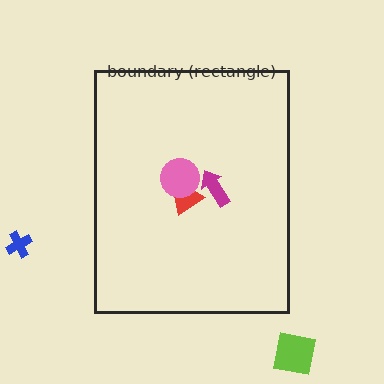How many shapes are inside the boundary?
3 inside, 2 outside.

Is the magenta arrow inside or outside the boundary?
Inside.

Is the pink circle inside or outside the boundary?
Inside.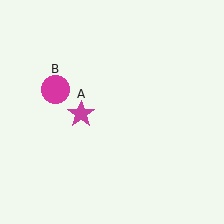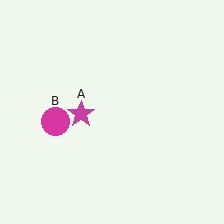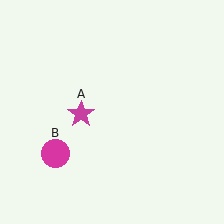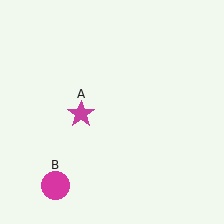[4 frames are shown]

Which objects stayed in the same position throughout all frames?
Magenta star (object A) remained stationary.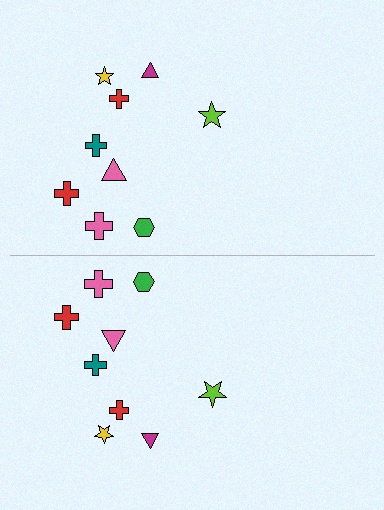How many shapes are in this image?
There are 18 shapes in this image.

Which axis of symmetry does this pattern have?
The pattern has a horizontal axis of symmetry running through the center of the image.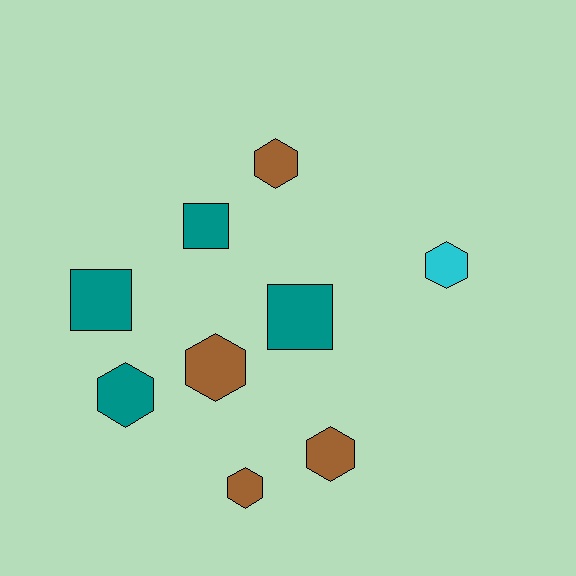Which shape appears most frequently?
Hexagon, with 6 objects.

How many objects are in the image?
There are 9 objects.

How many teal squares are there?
There are 3 teal squares.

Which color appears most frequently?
Brown, with 4 objects.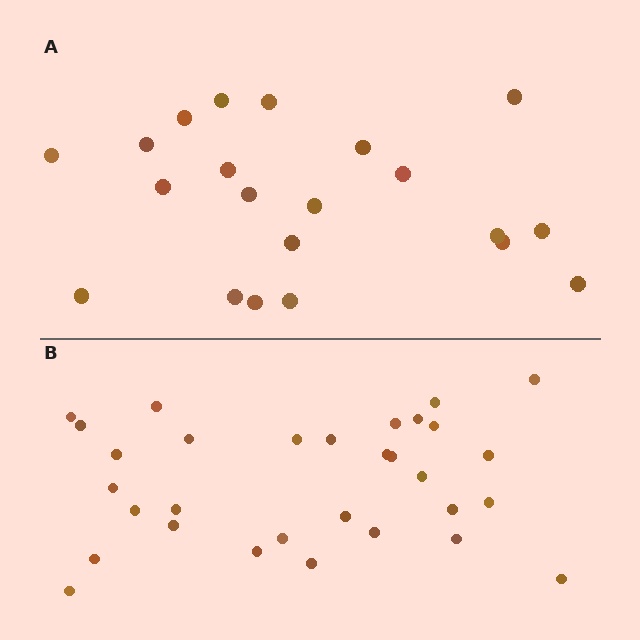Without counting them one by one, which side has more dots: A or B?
Region B (the bottom region) has more dots.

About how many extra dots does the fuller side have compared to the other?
Region B has roughly 10 or so more dots than region A.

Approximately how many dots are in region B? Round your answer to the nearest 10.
About 30 dots. (The exact count is 31, which rounds to 30.)